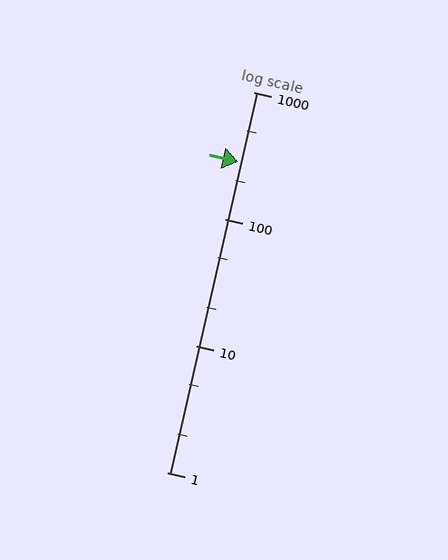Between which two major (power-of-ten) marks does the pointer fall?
The pointer is between 100 and 1000.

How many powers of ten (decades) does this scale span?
The scale spans 3 decades, from 1 to 1000.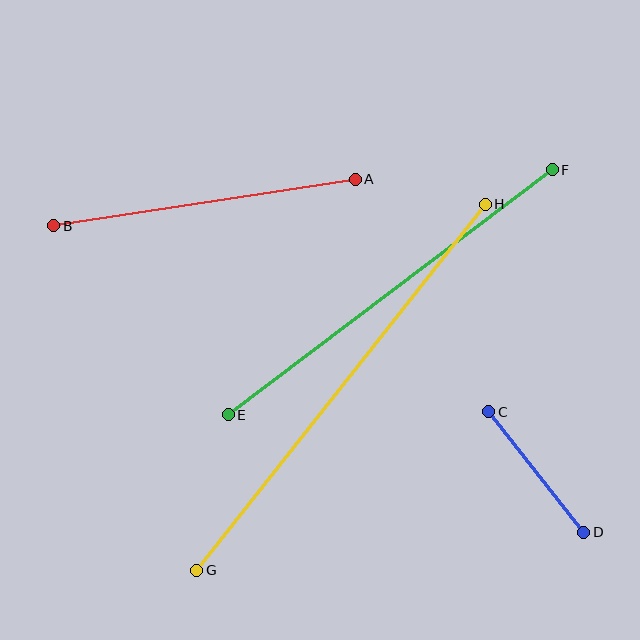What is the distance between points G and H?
The distance is approximately 466 pixels.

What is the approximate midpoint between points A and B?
The midpoint is at approximately (205, 203) pixels.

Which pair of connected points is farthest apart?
Points G and H are farthest apart.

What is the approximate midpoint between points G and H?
The midpoint is at approximately (341, 387) pixels.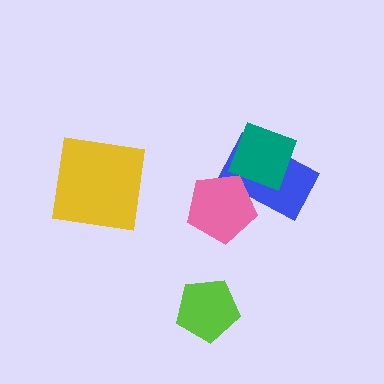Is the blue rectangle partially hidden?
Yes, it is partially covered by another shape.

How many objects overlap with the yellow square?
0 objects overlap with the yellow square.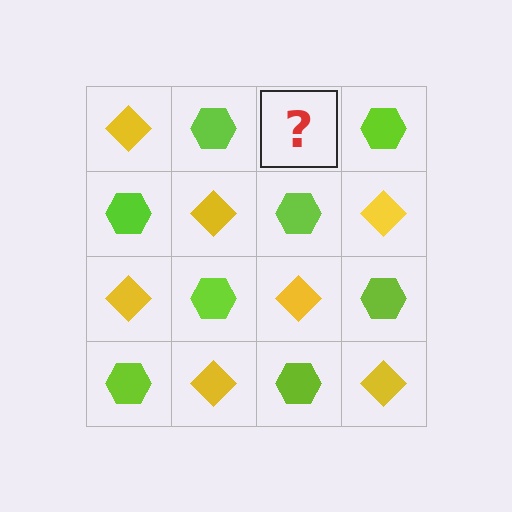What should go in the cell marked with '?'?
The missing cell should contain a yellow diamond.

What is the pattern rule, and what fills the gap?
The rule is that it alternates yellow diamond and lime hexagon in a checkerboard pattern. The gap should be filled with a yellow diamond.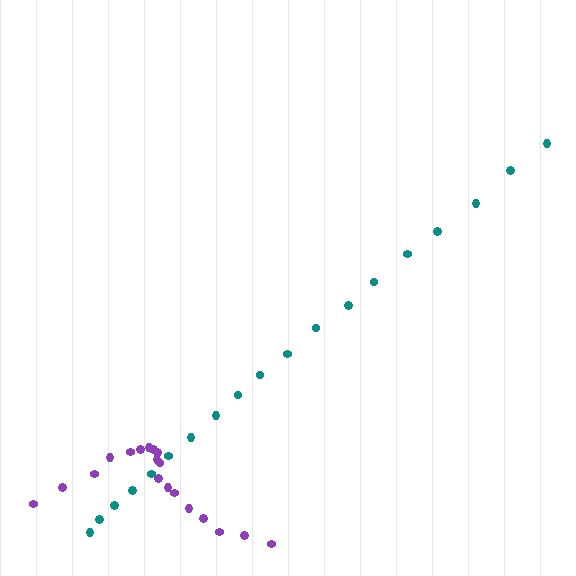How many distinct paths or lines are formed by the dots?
There are 2 distinct paths.